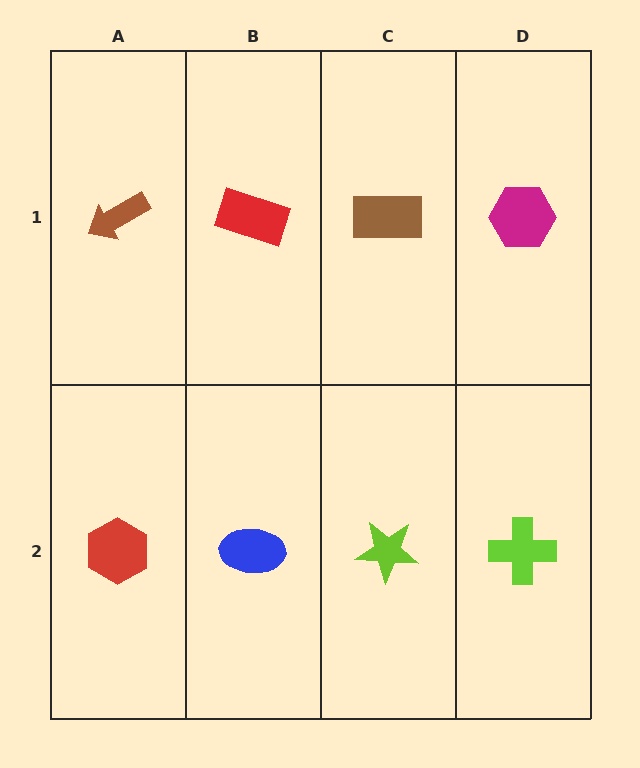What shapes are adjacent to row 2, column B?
A red rectangle (row 1, column B), a red hexagon (row 2, column A), a lime star (row 2, column C).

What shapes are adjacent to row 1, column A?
A red hexagon (row 2, column A), a red rectangle (row 1, column B).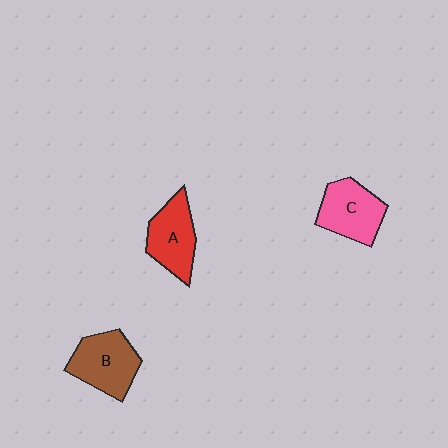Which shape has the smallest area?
Shape A (red).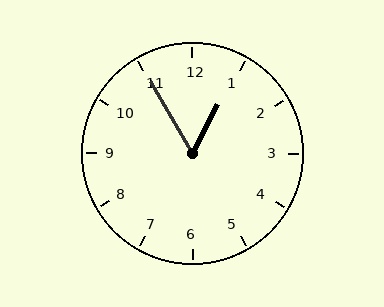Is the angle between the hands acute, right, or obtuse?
It is acute.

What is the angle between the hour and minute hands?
Approximately 58 degrees.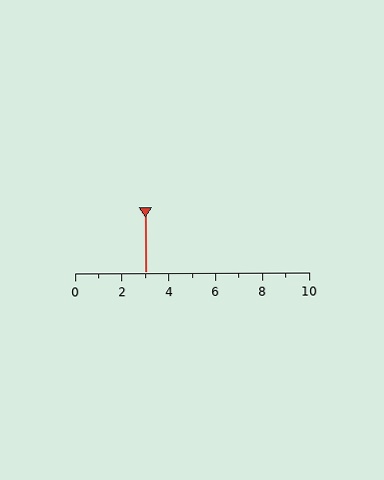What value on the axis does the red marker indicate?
The marker indicates approximately 3.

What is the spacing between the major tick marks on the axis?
The major ticks are spaced 2 apart.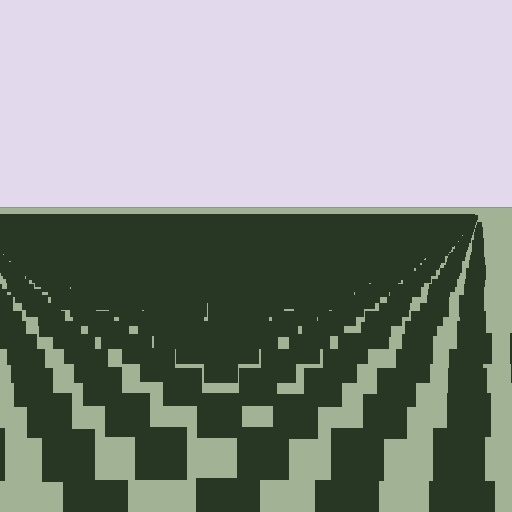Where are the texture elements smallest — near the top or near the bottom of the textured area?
Near the top.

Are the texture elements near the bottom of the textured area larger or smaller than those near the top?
Larger. Near the bottom, elements are closer to the viewer and appear at a bigger on-screen size.